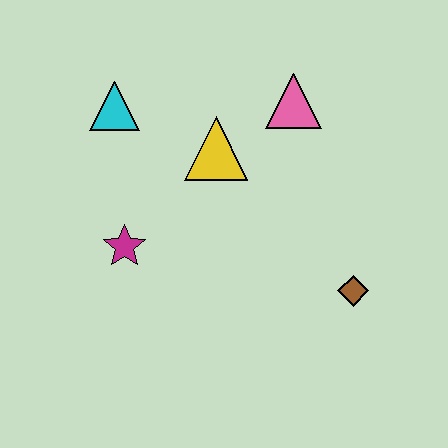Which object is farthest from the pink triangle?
The magenta star is farthest from the pink triangle.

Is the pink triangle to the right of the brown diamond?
No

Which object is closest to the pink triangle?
The yellow triangle is closest to the pink triangle.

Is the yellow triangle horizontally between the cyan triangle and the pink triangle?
Yes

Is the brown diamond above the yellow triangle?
No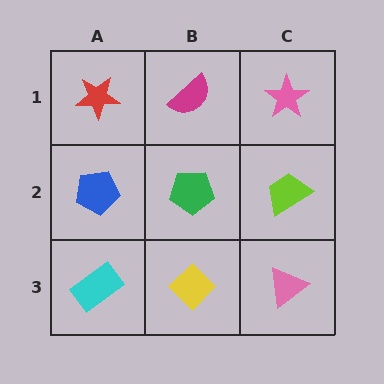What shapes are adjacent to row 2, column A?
A red star (row 1, column A), a cyan rectangle (row 3, column A), a green pentagon (row 2, column B).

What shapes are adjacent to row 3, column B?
A green pentagon (row 2, column B), a cyan rectangle (row 3, column A), a pink triangle (row 3, column C).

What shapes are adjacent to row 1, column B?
A green pentagon (row 2, column B), a red star (row 1, column A), a pink star (row 1, column C).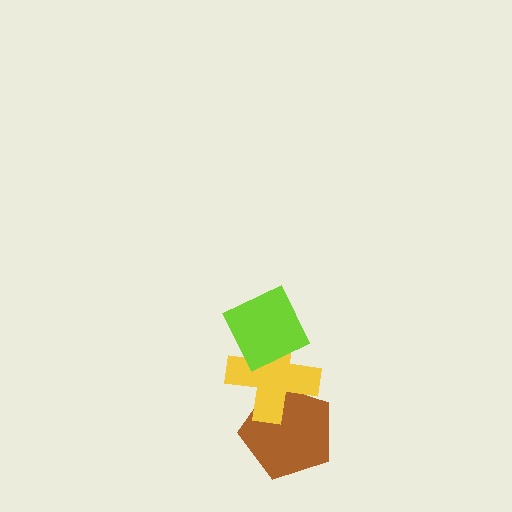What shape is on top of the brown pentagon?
The yellow cross is on top of the brown pentagon.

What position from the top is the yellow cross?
The yellow cross is 2nd from the top.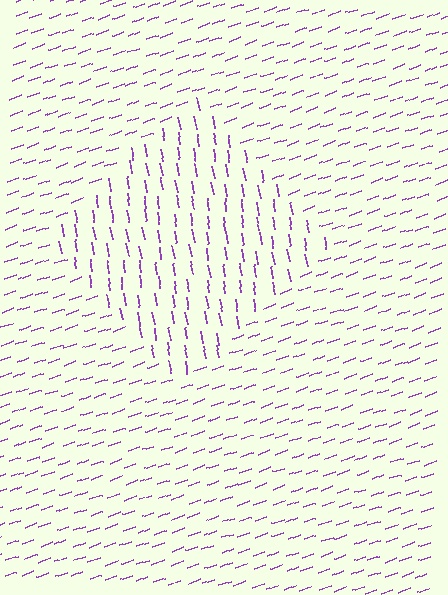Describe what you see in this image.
The image is filled with small purple line segments. A diamond region in the image has lines oriented differently from the surrounding lines, creating a visible texture boundary.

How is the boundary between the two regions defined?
The boundary is defined purely by a change in line orientation (approximately 80 degrees difference). All lines are the same color and thickness.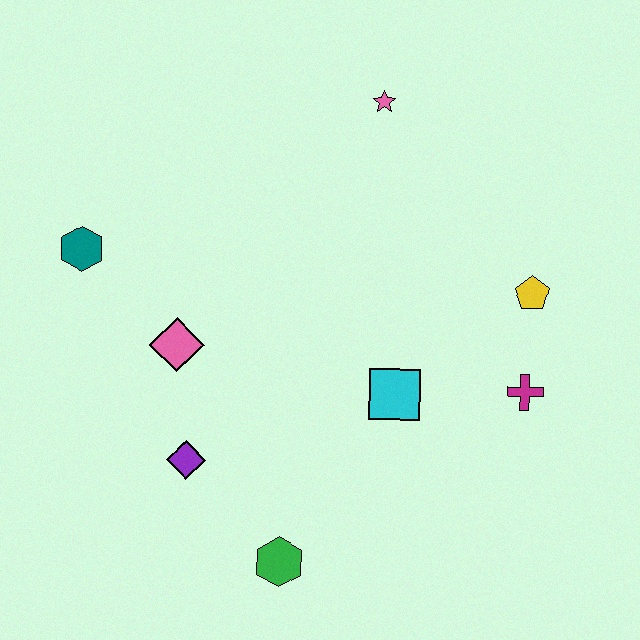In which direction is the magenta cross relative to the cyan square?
The magenta cross is to the right of the cyan square.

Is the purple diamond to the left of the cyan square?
Yes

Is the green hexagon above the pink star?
No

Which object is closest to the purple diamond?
The pink diamond is closest to the purple diamond.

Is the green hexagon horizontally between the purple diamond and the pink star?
Yes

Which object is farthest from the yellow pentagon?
The teal hexagon is farthest from the yellow pentagon.